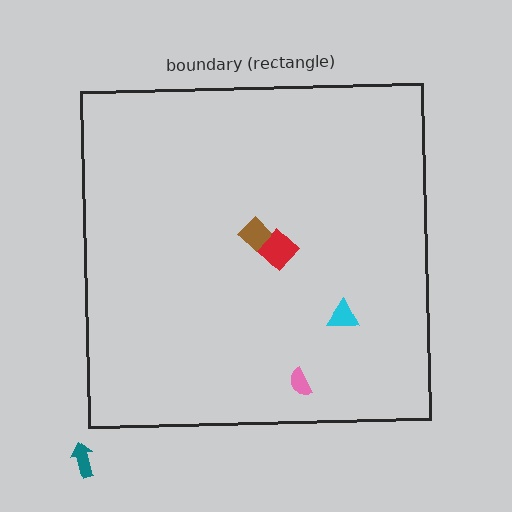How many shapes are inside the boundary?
4 inside, 1 outside.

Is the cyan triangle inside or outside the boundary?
Inside.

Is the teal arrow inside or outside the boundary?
Outside.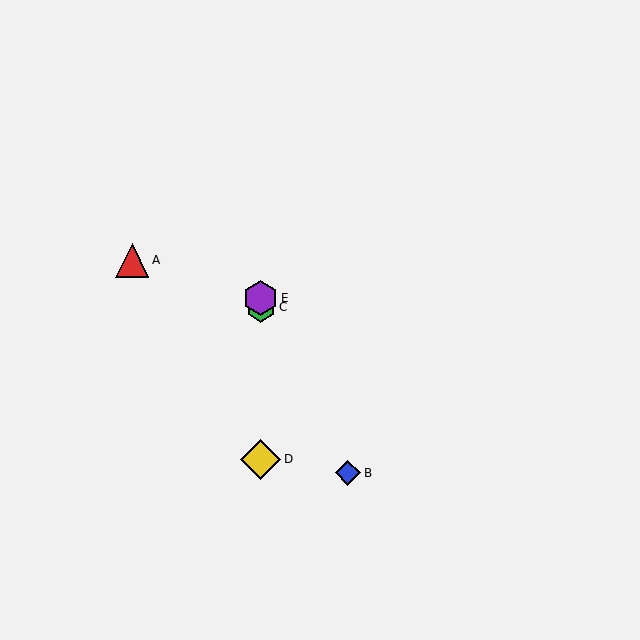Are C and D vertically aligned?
Yes, both are at x≈261.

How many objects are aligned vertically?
3 objects (C, D, E) are aligned vertically.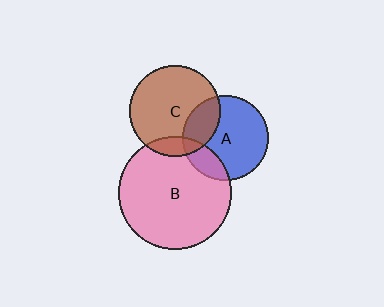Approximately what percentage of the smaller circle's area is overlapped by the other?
Approximately 15%.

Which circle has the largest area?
Circle B (pink).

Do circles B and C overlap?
Yes.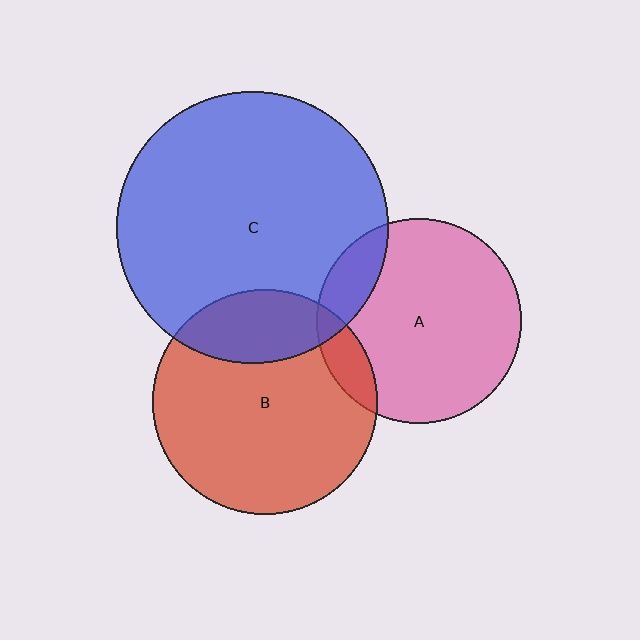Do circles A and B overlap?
Yes.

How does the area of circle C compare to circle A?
Approximately 1.8 times.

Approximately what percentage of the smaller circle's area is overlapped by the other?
Approximately 10%.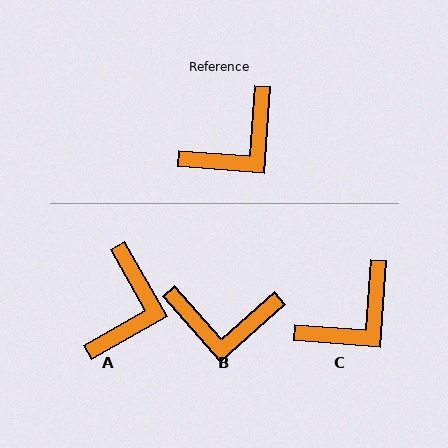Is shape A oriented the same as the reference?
No, it is off by about 34 degrees.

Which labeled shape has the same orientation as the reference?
C.